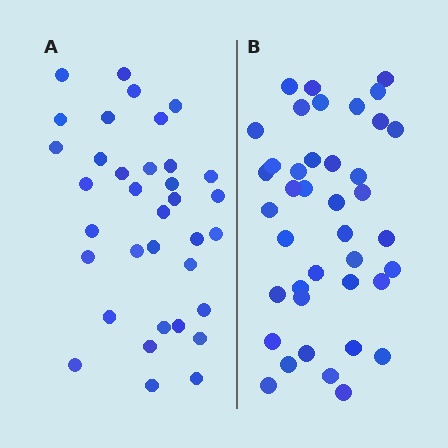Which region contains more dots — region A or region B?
Region B (the right region) has more dots.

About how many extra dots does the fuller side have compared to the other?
Region B has about 5 more dots than region A.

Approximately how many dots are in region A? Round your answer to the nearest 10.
About 40 dots. (The exact count is 35, which rounds to 40.)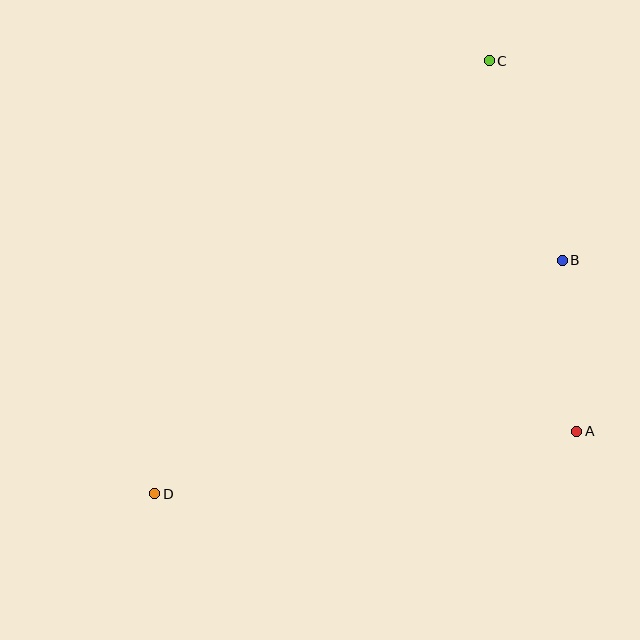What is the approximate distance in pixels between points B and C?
The distance between B and C is approximately 213 pixels.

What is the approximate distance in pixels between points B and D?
The distance between B and D is approximately 470 pixels.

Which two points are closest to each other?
Points A and B are closest to each other.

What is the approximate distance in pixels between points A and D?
The distance between A and D is approximately 427 pixels.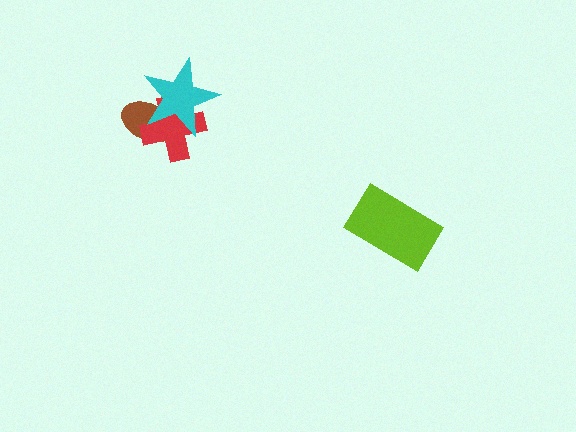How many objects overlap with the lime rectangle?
0 objects overlap with the lime rectangle.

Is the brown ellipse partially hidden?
Yes, it is partially covered by another shape.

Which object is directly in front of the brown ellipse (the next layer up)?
The red cross is directly in front of the brown ellipse.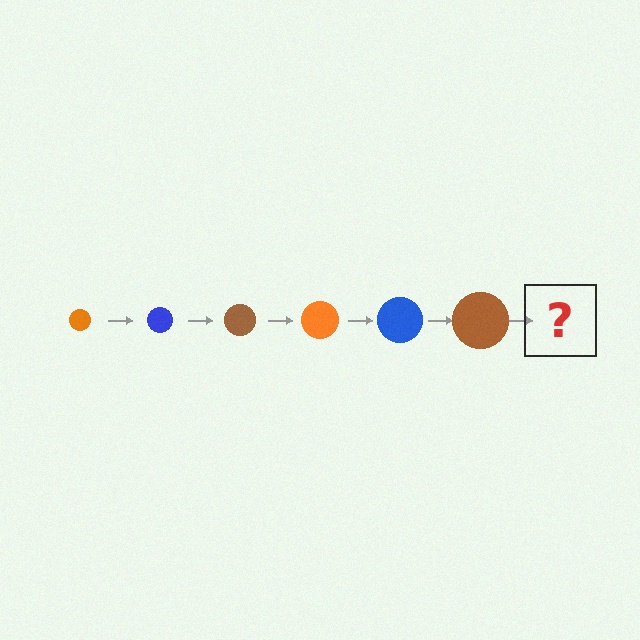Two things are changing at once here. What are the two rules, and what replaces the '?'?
The two rules are that the circle grows larger each step and the color cycles through orange, blue, and brown. The '?' should be an orange circle, larger than the previous one.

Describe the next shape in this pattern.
It should be an orange circle, larger than the previous one.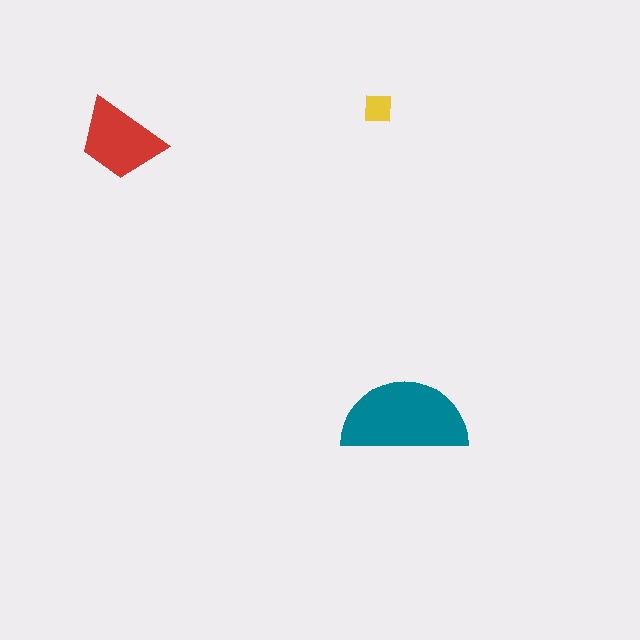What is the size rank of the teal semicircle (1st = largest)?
1st.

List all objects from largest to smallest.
The teal semicircle, the red trapezoid, the yellow square.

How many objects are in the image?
There are 3 objects in the image.